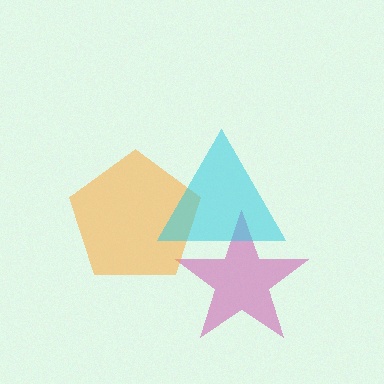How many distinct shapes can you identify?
There are 3 distinct shapes: a magenta star, an orange pentagon, a cyan triangle.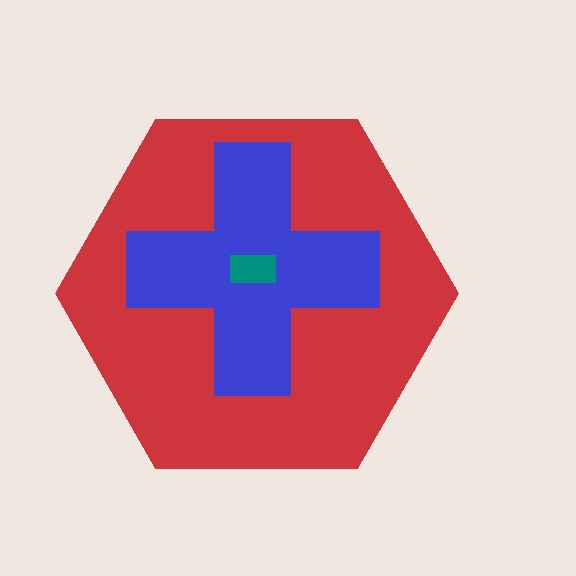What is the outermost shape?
The red hexagon.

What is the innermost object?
The teal rectangle.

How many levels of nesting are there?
3.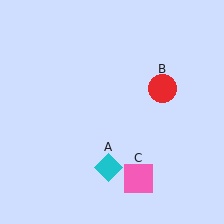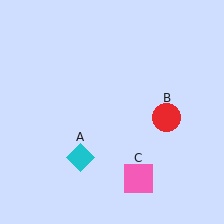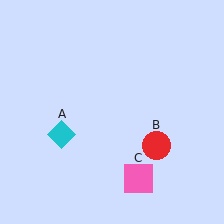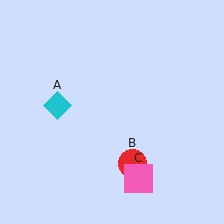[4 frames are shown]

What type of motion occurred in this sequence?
The cyan diamond (object A), red circle (object B) rotated clockwise around the center of the scene.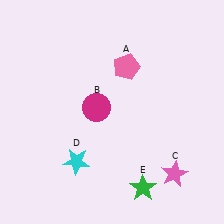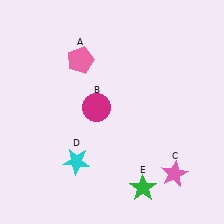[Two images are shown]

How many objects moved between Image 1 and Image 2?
1 object moved between the two images.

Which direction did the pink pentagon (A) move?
The pink pentagon (A) moved left.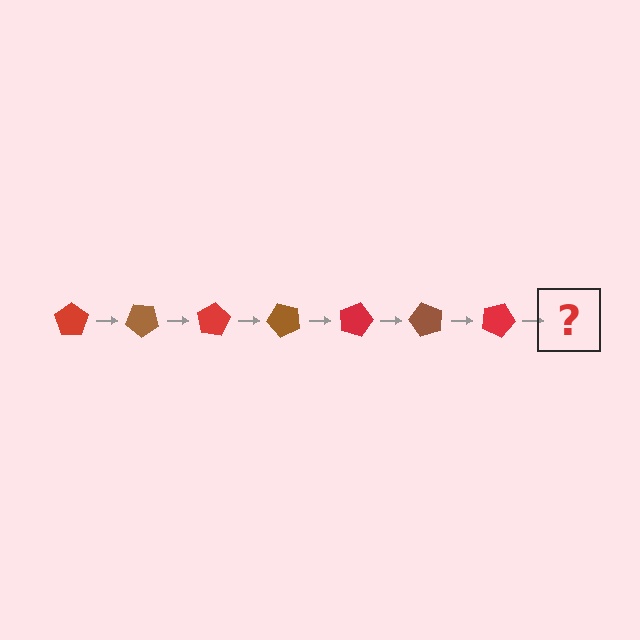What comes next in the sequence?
The next element should be a brown pentagon, rotated 280 degrees from the start.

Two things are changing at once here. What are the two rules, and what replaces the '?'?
The two rules are that it rotates 40 degrees each step and the color cycles through red and brown. The '?' should be a brown pentagon, rotated 280 degrees from the start.